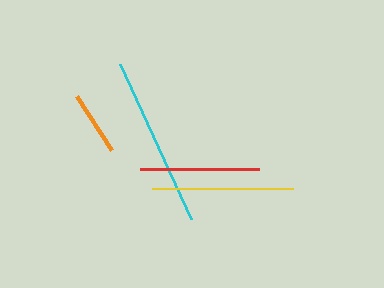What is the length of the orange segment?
The orange segment is approximately 64 pixels long.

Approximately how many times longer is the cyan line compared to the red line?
The cyan line is approximately 1.4 times the length of the red line.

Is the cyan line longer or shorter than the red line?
The cyan line is longer than the red line.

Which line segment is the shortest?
The orange line is the shortest at approximately 64 pixels.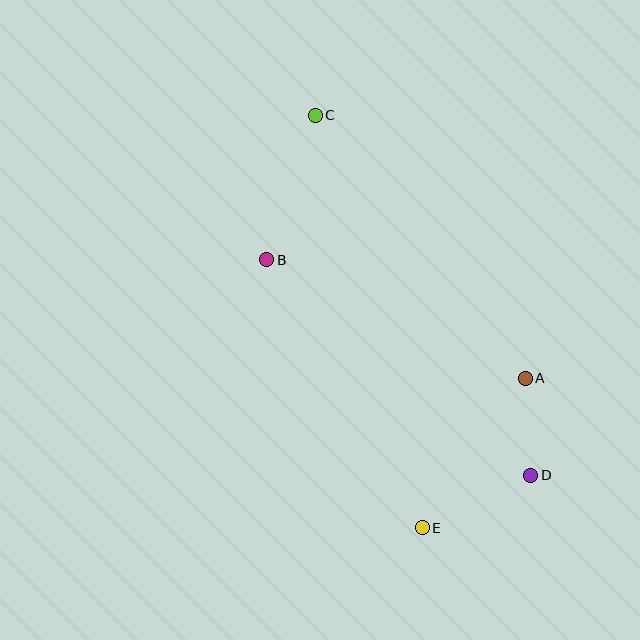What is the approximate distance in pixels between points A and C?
The distance between A and C is approximately 336 pixels.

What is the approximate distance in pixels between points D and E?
The distance between D and E is approximately 121 pixels.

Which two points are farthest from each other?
Points C and E are farthest from each other.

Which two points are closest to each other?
Points A and D are closest to each other.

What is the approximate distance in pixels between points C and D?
The distance between C and D is approximately 419 pixels.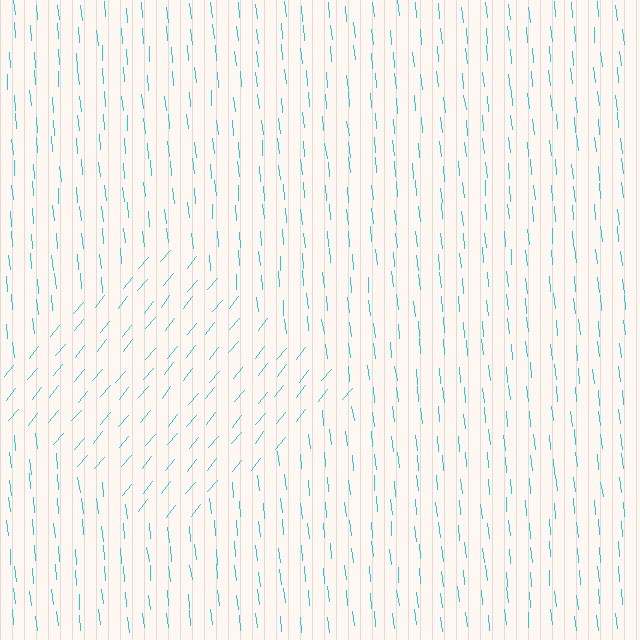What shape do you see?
I see a diamond.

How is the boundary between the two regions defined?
The boundary is defined purely by a change in line orientation (approximately 45 degrees difference). All lines are the same color and thickness.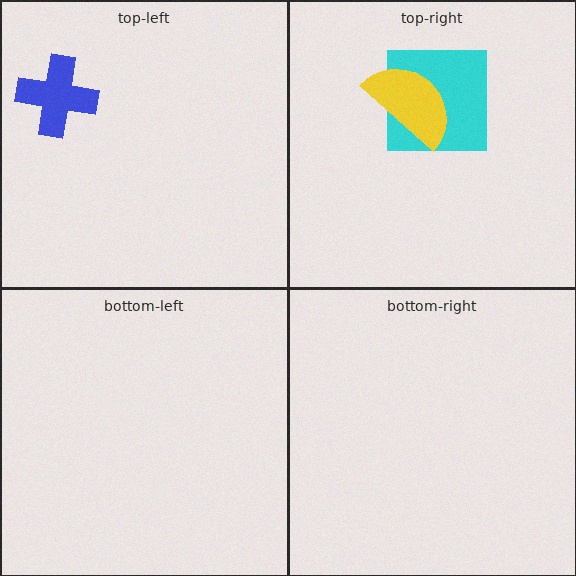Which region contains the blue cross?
The top-left region.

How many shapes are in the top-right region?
2.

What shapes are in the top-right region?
The cyan square, the yellow semicircle.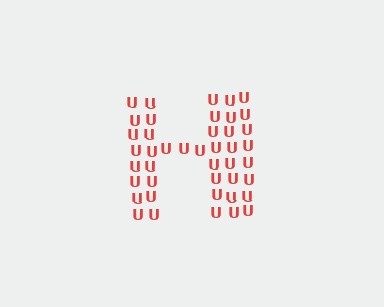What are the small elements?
The small elements are letter U's.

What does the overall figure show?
The overall figure shows the letter H.